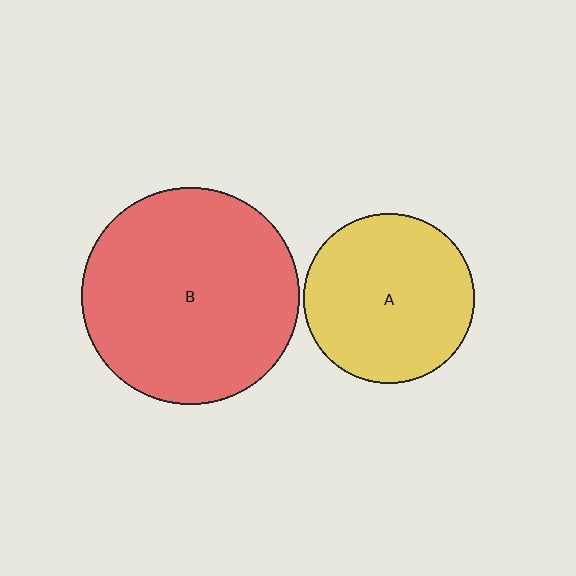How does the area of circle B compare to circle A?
Approximately 1.6 times.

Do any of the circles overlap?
No, none of the circles overlap.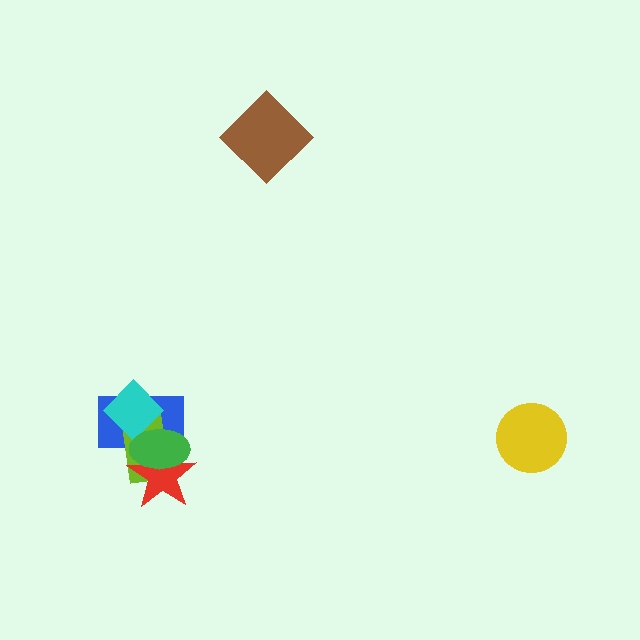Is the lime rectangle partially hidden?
Yes, it is partially covered by another shape.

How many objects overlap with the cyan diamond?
3 objects overlap with the cyan diamond.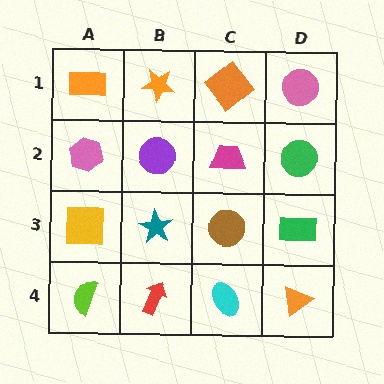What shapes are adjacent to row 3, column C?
A magenta trapezoid (row 2, column C), a cyan ellipse (row 4, column C), a teal star (row 3, column B), a green rectangle (row 3, column D).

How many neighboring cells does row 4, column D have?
2.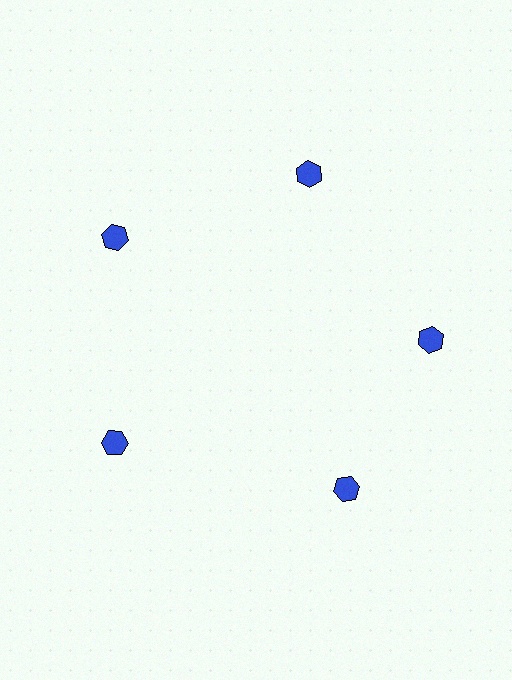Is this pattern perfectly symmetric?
No. The 5 blue hexagons are arranged in a ring, but one element near the 5 o'clock position is rotated out of alignment along the ring, breaking the 5-fold rotational symmetry.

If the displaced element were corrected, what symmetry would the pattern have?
It would have 5-fold rotational symmetry — the pattern would map onto itself every 72 degrees.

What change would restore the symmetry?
The symmetry would be restored by rotating it back into even spacing with its neighbors so that all 5 hexagons sit at equal angles and equal distance from the center.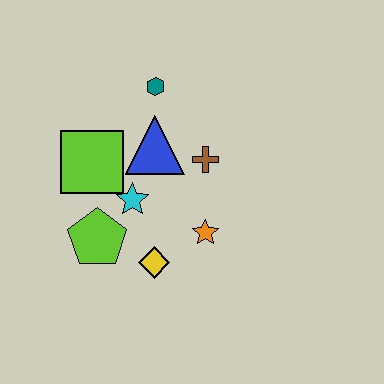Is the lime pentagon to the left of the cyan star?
Yes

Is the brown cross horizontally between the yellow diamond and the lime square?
No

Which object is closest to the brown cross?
The blue triangle is closest to the brown cross.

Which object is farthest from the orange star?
The teal hexagon is farthest from the orange star.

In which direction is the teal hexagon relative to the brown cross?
The teal hexagon is above the brown cross.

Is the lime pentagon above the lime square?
No